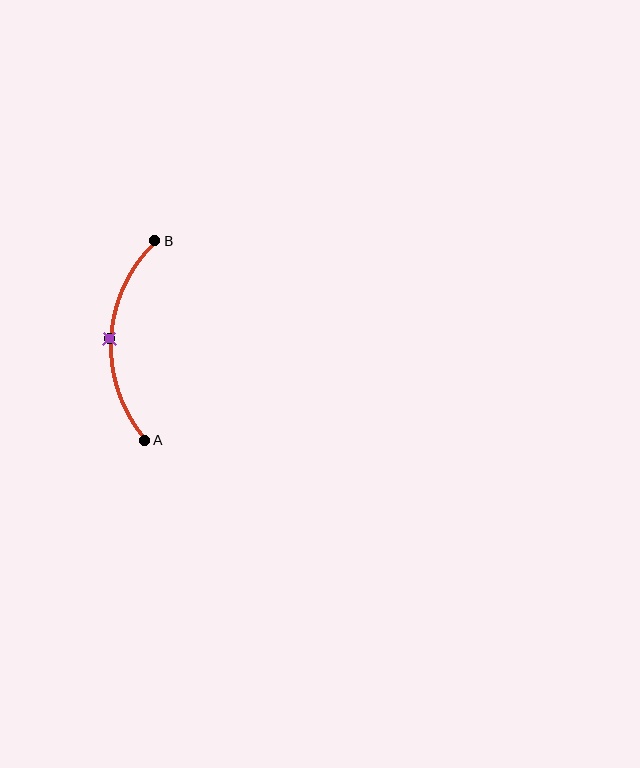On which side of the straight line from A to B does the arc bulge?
The arc bulges to the left of the straight line connecting A and B.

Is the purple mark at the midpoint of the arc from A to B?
Yes. The purple mark lies on the arc at equal arc-length from both A and B — it is the arc midpoint.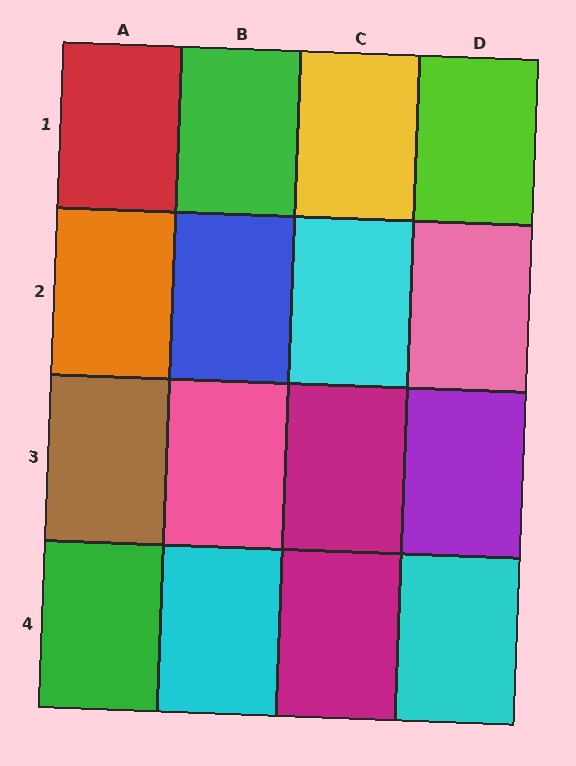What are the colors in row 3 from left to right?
Brown, pink, magenta, purple.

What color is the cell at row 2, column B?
Blue.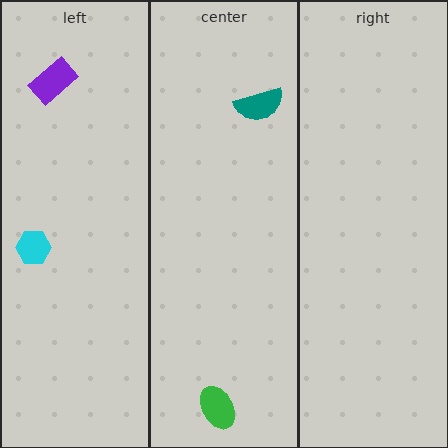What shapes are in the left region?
The purple rectangle, the cyan hexagon.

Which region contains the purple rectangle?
The left region.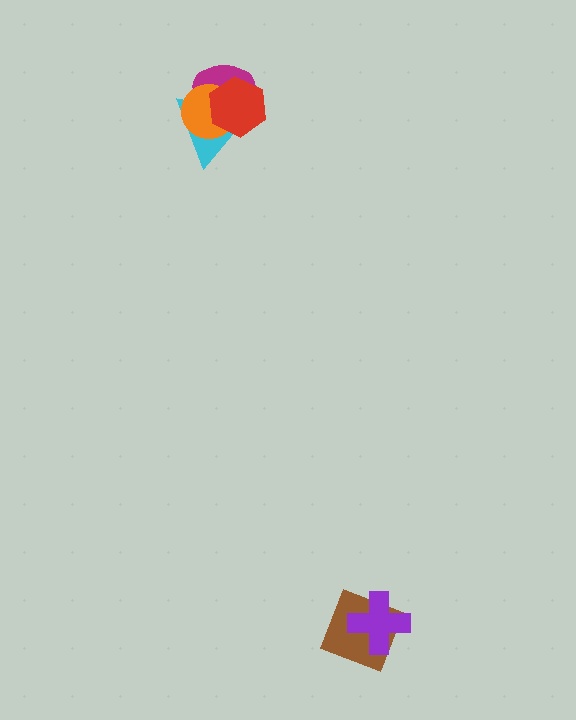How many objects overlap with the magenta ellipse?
3 objects overlap with the magenta ellipse.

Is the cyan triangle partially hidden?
Yes, it is partially covered by another shape.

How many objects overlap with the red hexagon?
3 objects overlap with the red hexagon.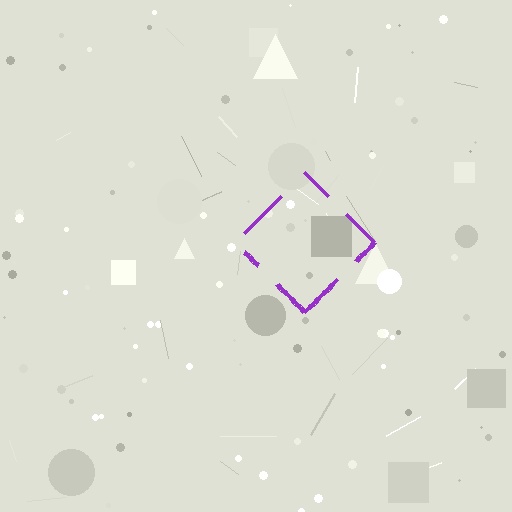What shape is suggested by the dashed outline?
The dashed outline suggests a diamond.